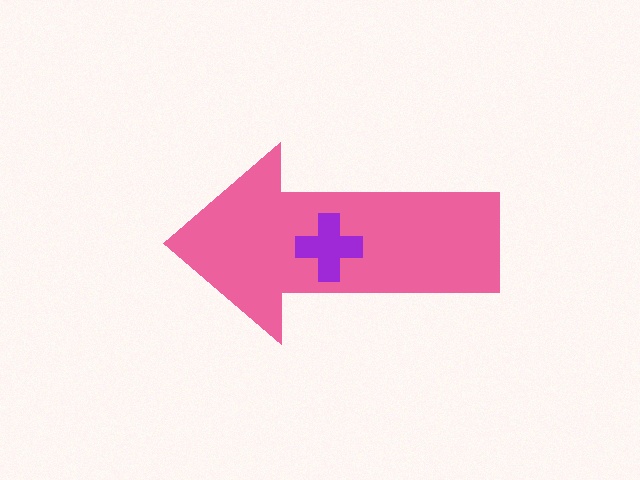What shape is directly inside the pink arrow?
The purple cross.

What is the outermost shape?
The pink arrow.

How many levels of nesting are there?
2.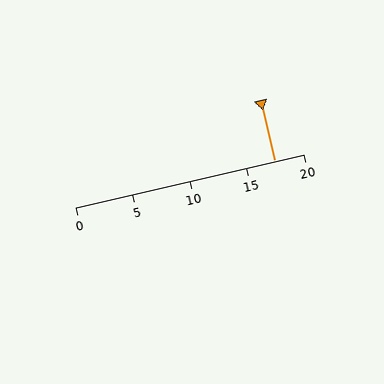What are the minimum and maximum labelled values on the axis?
The axis runs from 0 to 20.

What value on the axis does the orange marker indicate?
The marker indicates approximately 17.5.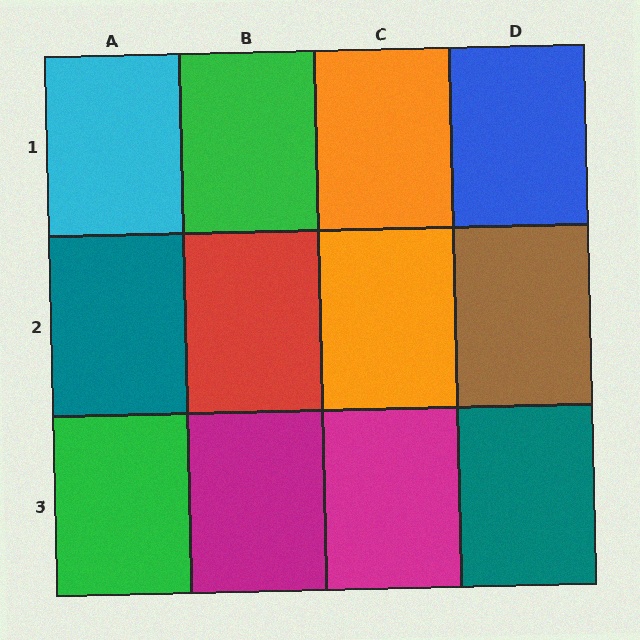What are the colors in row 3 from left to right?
Green, magenta, magenta, teal.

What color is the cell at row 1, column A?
Cyan.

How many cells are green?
2 cells are green.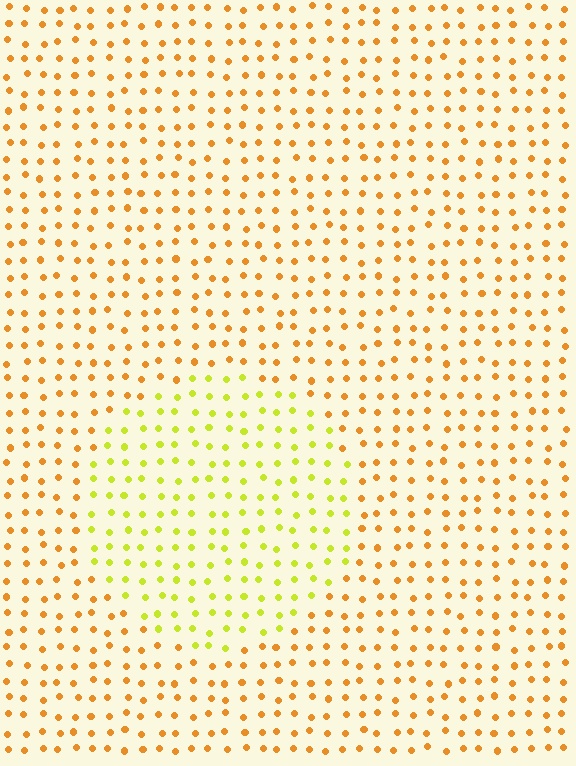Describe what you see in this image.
The image is filled with small orange elements in a uniform arrangement. A circle-shaped region is visible where the elements are tinted to a slightly different hue, forming a subtle color boundary.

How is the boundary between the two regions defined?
The boundary is defined purely by a slight shift in hue (about 40 degrees). Spacing, size, and orientation are identical on both sides.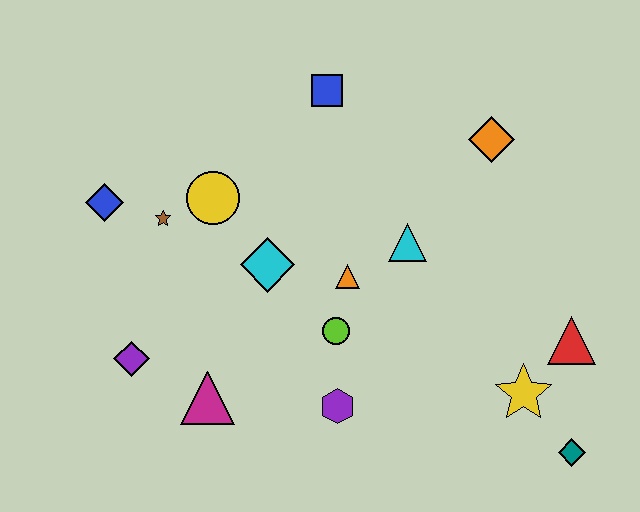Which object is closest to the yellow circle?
The brown star is closest to the yellow circle.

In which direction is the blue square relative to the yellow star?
The blue square is above the yellow star.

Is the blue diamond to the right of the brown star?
No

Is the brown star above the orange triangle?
Yes